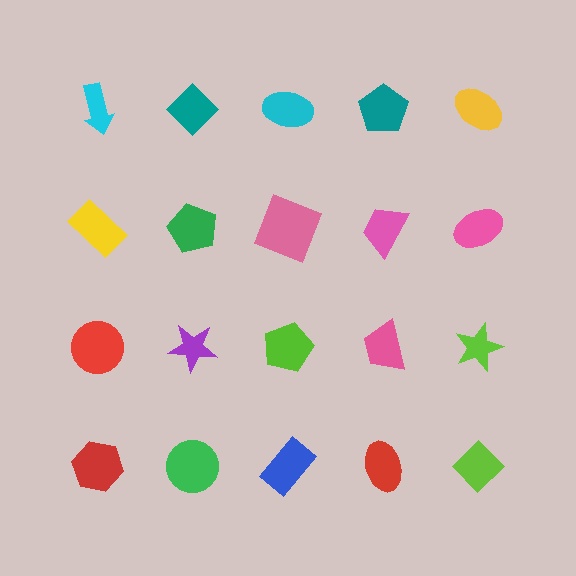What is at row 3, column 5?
A lime star.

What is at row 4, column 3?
A blue rectangle.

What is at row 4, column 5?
A lime diamond.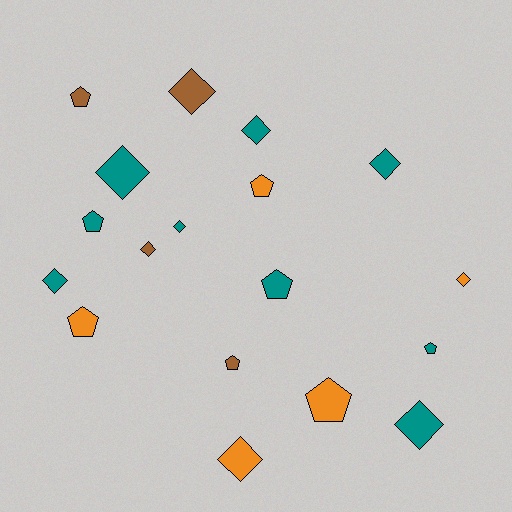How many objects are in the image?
There are 18 objects.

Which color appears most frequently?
Teal, with 9 objects.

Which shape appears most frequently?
Diamond, with 10 objects.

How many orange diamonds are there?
There are 2 orange diamonds.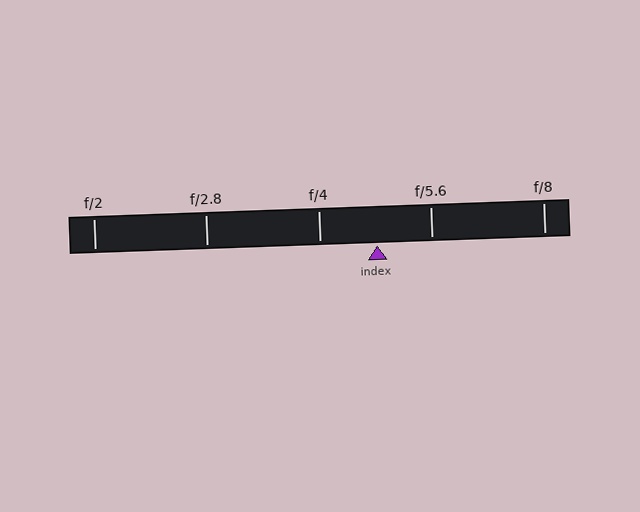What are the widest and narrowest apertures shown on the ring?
The widest aperture shown is f/2 and the narrowest is f/8.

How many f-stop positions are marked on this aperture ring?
There are 5 f-stop positions marked.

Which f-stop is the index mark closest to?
The index mark is closest to f/5.6.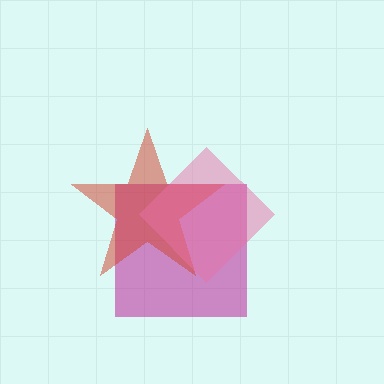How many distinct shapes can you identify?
There are 3 distinct shapes: a magenta square, a red star, a pink diamond.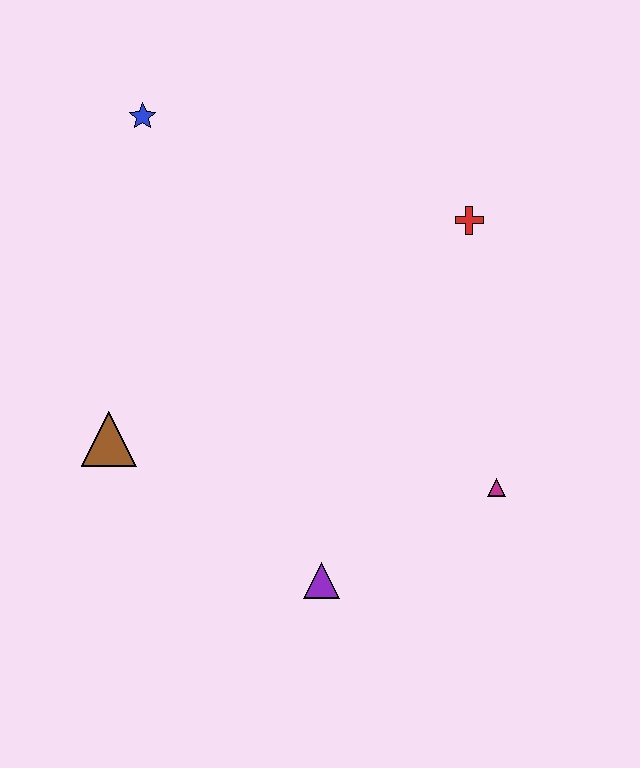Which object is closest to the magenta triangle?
The purple triangle is closest to the magenta triangle.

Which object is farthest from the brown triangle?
The red cross is farthest from the brown triangle.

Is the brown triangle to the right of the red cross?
No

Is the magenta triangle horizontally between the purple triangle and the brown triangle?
No